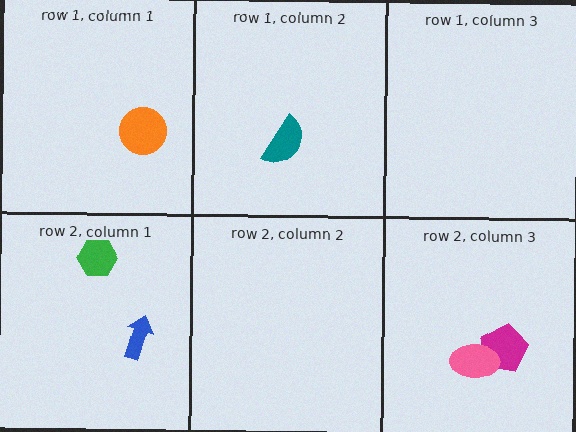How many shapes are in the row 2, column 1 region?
2.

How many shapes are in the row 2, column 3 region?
2.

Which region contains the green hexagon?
The row 2, column 1 region.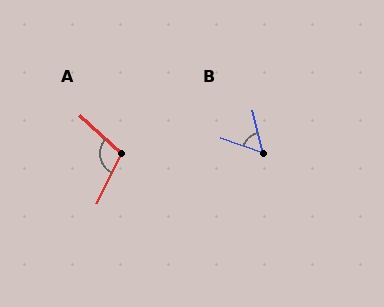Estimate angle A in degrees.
Approximately 106 degrees.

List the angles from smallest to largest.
B (57°), A (106°).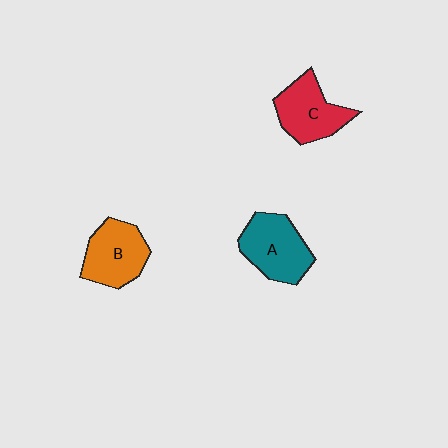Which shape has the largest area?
Shape A (teal).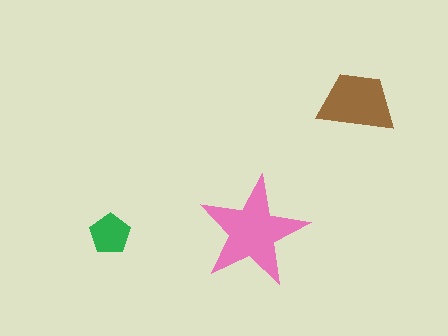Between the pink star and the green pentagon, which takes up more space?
The pink star.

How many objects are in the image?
There are 3 objects in the image.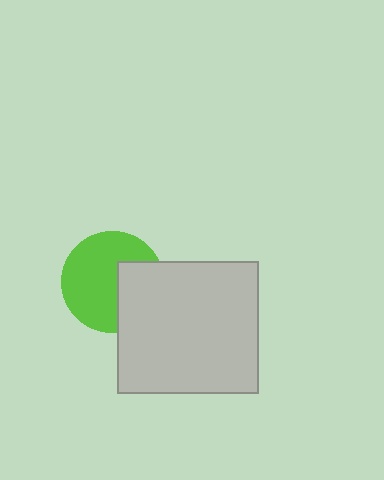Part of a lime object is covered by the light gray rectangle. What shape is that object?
It is a circle.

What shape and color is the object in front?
The object in front is a light gray rectangle.